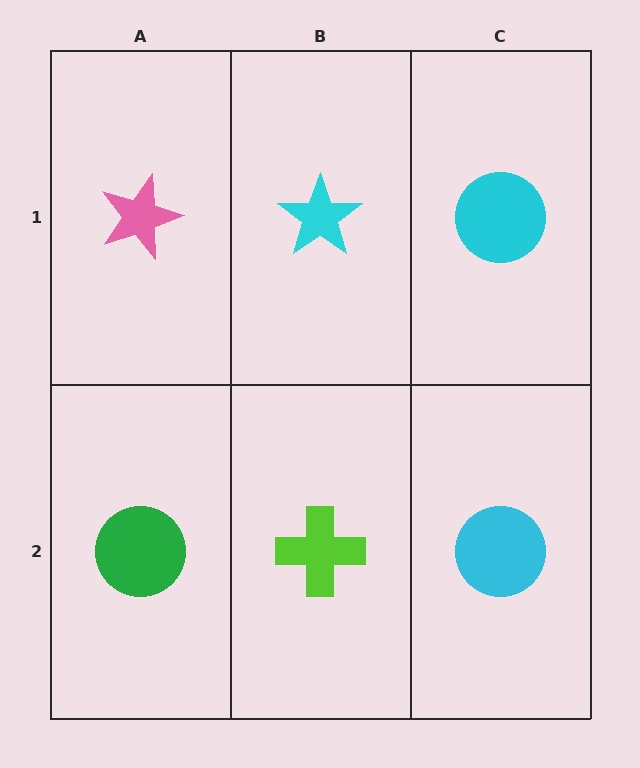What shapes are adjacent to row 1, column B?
A lime cross (row 2, column B), a pink star (row 1, column A), a cyan circle (row 1, column C).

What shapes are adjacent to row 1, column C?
A cyan circle (row 2, column C), a cyan star (row 1, column B).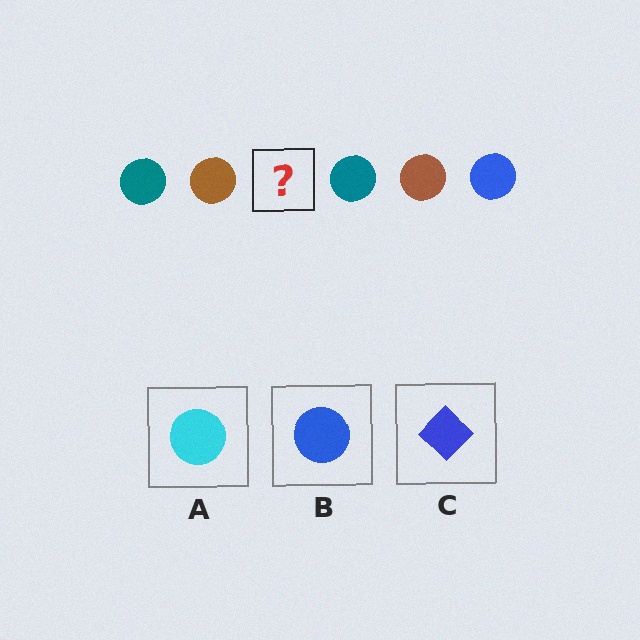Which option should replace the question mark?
Option B.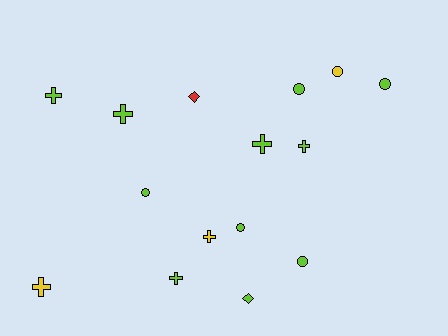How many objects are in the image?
There are 15 objects.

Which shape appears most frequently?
Cross, with 7 objects.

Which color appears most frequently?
Lime, with 11 objects.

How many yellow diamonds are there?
There are no yellow diamonds.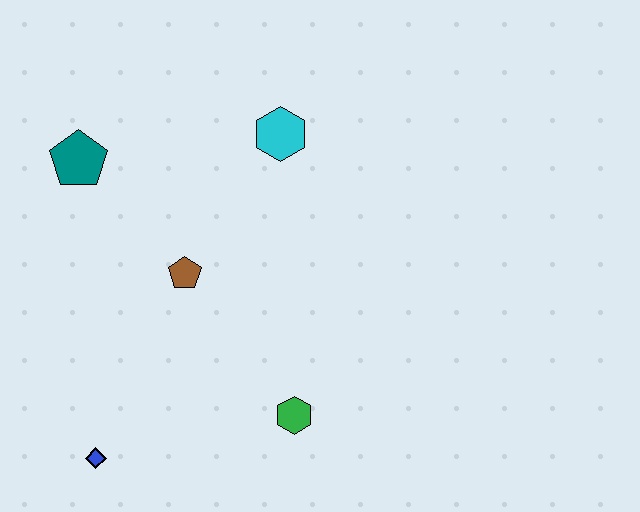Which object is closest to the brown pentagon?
The teal pentagon is closest to the brown pentagon.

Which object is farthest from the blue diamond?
The cyan hexagon is farthest from the blue diamond.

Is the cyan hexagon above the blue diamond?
Yes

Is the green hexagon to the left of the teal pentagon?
No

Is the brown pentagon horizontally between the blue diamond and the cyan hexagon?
Yes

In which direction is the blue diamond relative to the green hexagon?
The blue diamond is to the left of the green hexagon.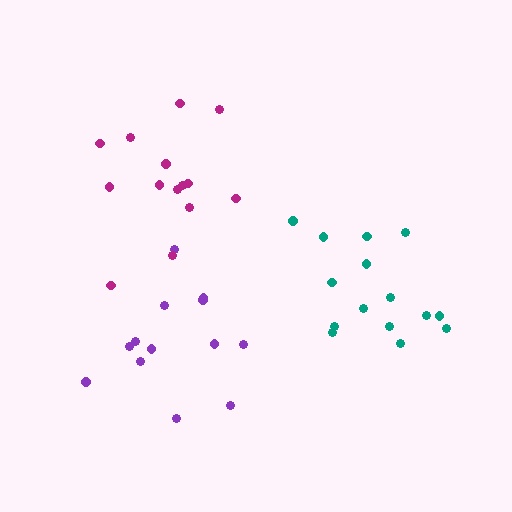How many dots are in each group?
Group 1: 13 dots, Group 2: 14 dots, Group 3: 15 dots (42 total).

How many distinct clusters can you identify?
There are 3 distinct clusters.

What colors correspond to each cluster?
The clusters are colored: purple, magenta, teal.